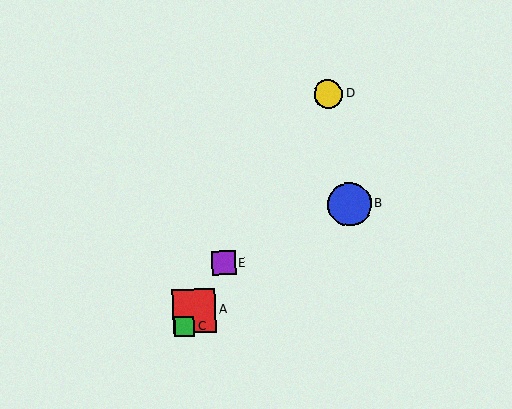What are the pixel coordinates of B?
Object B is at (350, 204).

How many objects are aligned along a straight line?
4 objects (A, C, D, E) are aligned along a straight line.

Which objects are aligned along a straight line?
Objects A, C, D, E are aligned along a straight line.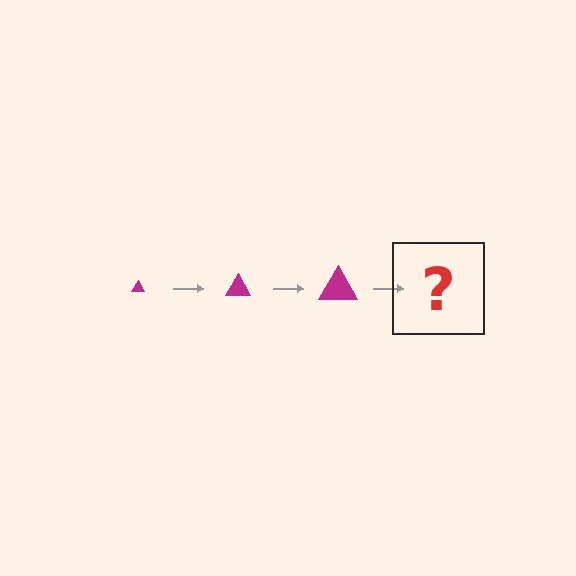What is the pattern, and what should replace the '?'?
The pattern is that the triangle gets progressively larger each step. The '?' should be a magenta triangle, larger than the previous one.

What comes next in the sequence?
The next element should be a magenta triangle, larger than the previous one.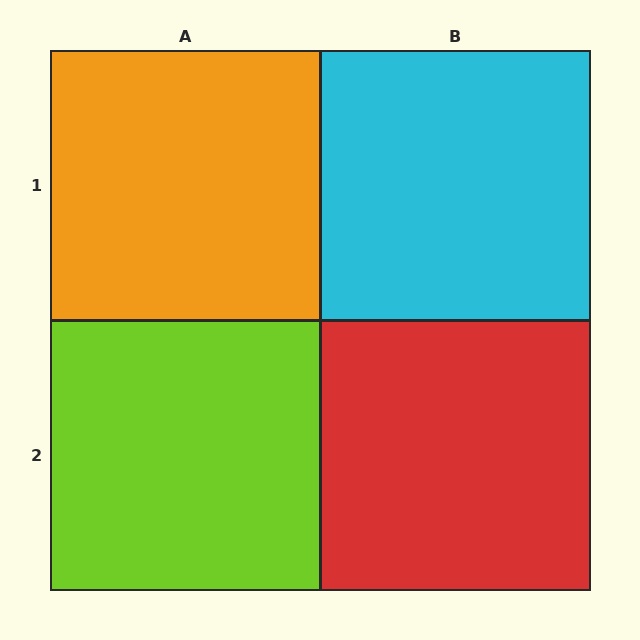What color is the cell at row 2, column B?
Red.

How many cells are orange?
1 cell is orange.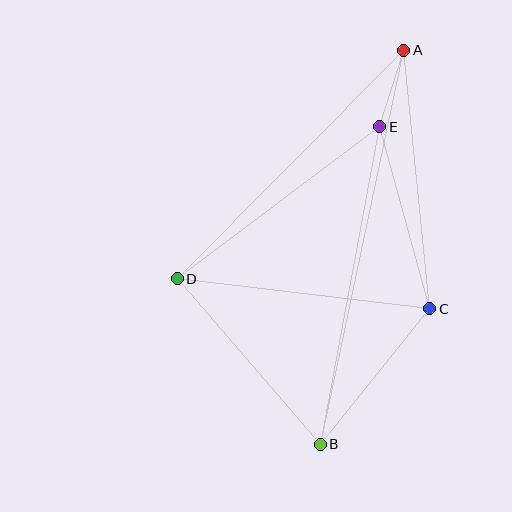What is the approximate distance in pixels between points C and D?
The distance between C and D is approximately 254 pixels.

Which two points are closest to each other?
Points A and E are closest to each other.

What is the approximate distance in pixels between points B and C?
The distance between B and C is approximately 174 pixels.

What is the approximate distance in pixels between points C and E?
The distance between C and E is approximately 189 pixels.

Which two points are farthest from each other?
Points A and B are farthest from each other.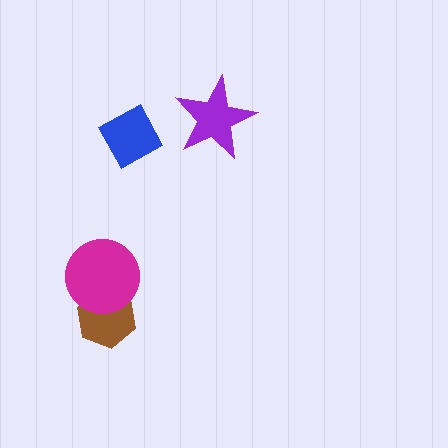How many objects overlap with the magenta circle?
1 object overlaps with the magenta circle.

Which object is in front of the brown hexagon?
The magenta circle is in front of the brown hexagon.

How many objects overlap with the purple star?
0 objects overlap with the purple star.